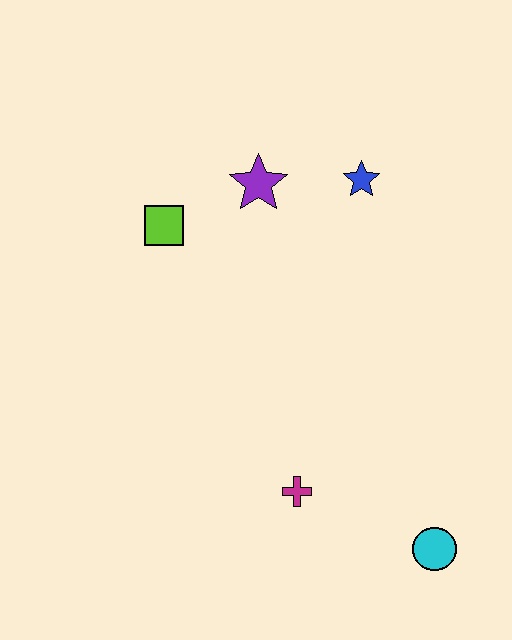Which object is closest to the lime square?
The purple star is closest to the lime square.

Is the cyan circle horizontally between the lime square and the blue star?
No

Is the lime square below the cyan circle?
No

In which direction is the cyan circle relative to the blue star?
The cyan circle is below the blue star.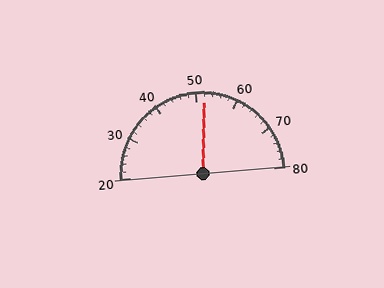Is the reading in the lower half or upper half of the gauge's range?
The reading is in the upper half of the range (20 to 80).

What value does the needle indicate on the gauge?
The needle indicates approximately 52.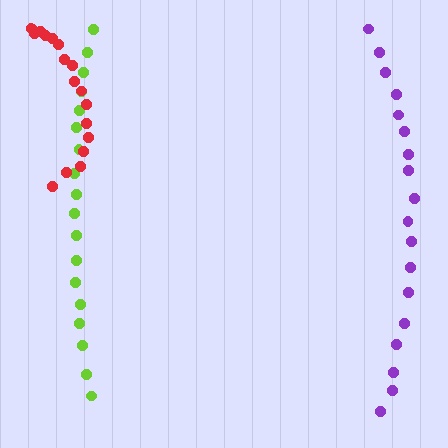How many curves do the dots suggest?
There are 3 distinct paths.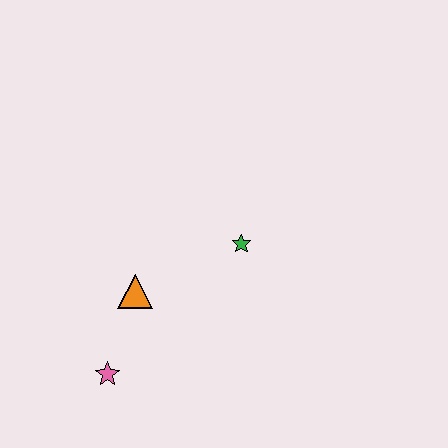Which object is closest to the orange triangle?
The pink star is closest to the orange triangle.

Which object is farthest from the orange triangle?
The green star is farthest from the orange triangle.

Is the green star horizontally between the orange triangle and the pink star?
No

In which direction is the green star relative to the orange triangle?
The green star is to the right of the orange triangle.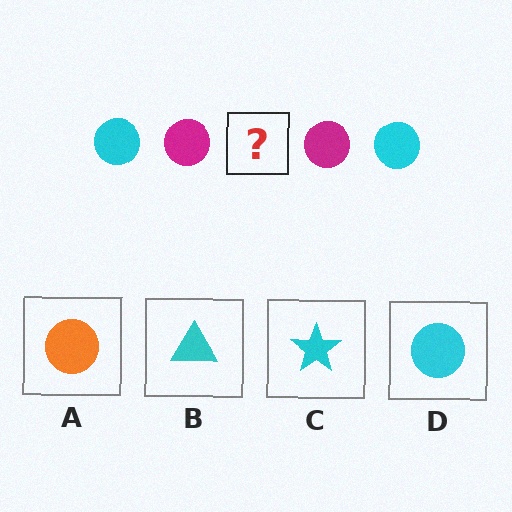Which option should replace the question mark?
Option D.